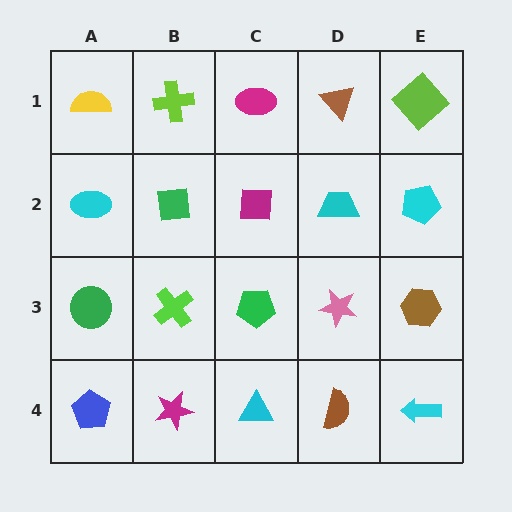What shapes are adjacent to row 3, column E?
A cyan pentagon (row 2, column E), a cyan arrow (row 4, column E), a pink star (row 3, column D).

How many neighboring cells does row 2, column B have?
4.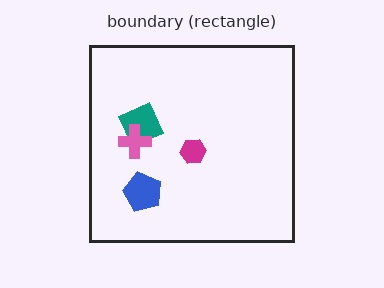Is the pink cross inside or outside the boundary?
Inside.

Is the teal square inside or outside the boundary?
Inside.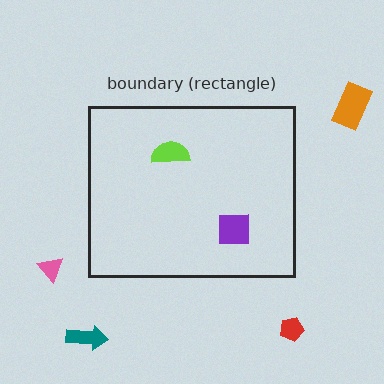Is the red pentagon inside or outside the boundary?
Outside.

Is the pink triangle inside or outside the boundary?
Outside.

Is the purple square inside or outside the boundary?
Inside.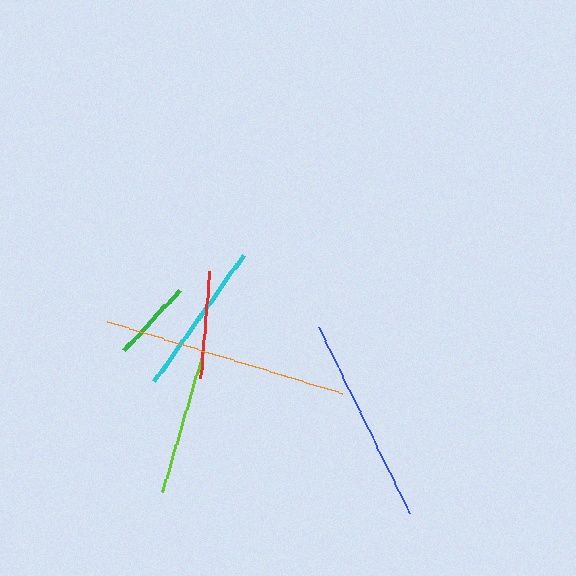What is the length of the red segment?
The red segment is approximately 107 pixels long.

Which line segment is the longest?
The orange line is the longest at approximately 246 pixels.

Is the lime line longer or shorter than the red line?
The lime line is longer than the red line.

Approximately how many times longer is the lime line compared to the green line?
The lime line is approximately 1.8 times the length of the green line.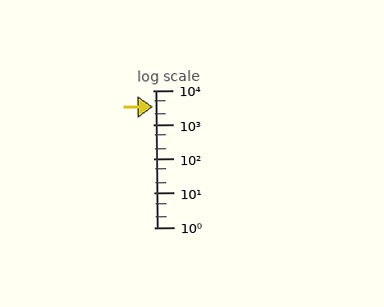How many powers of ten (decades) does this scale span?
The scale spans 4 decades, from 1 to 10000.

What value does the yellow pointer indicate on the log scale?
The pointer indicates approximately 3400.